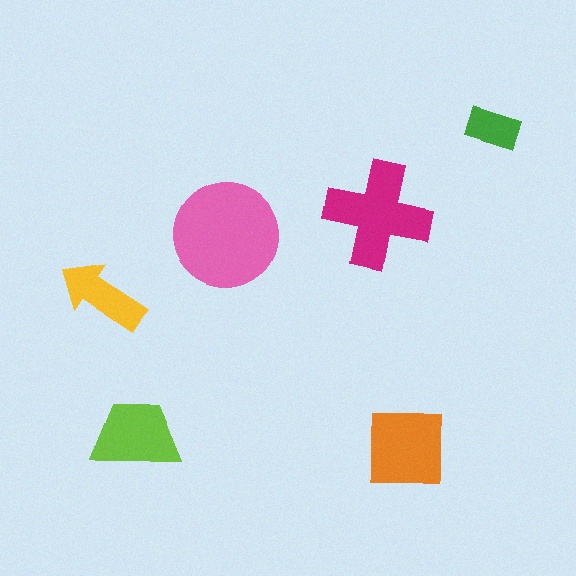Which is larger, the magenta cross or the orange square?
The magenta cross.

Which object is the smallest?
The green rectangle.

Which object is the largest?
The pink circle.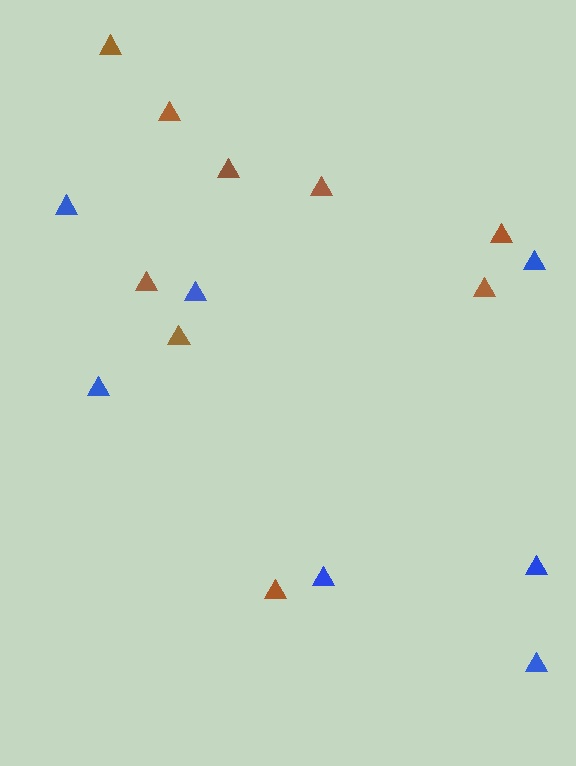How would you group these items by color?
There are 2 groups: one group of blue triangles (7) and one group of brown triangles (9).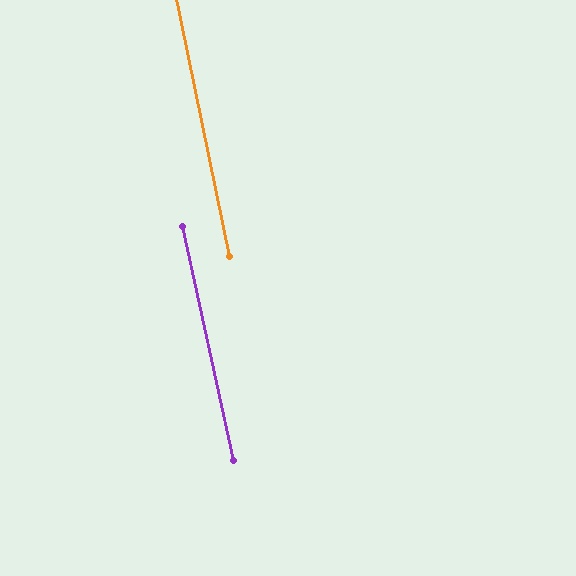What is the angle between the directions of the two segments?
Approximately 1 degree.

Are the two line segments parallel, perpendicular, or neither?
Parallel — their directions differ by only 0.9°.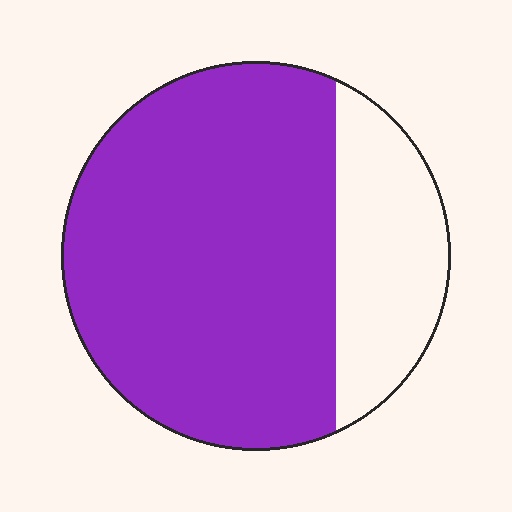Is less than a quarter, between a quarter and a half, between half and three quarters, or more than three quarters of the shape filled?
More than three quarters.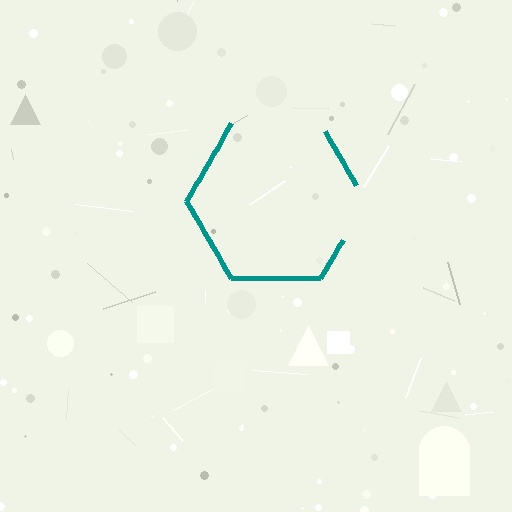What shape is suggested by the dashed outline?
The dashed outline suggests a hexagon.